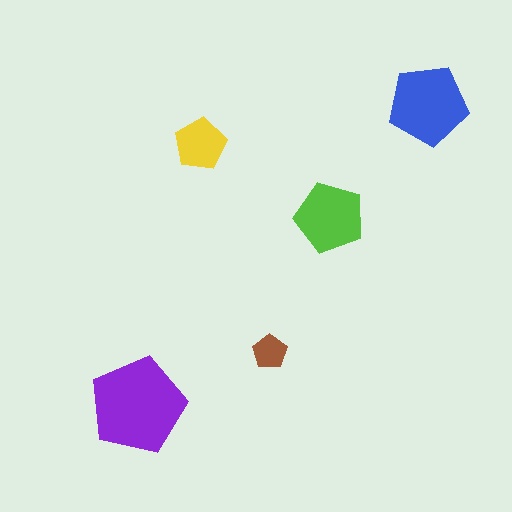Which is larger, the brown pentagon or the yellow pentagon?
The yellow one.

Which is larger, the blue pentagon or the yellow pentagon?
The blue one.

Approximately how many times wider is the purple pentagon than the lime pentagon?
About 1.5 times wider.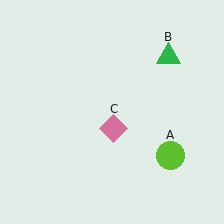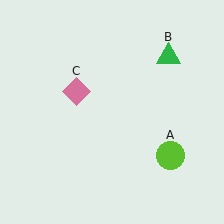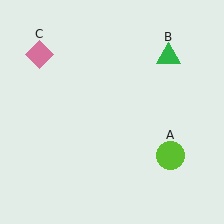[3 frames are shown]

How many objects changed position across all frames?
1 object changed position: pink diamond (object C).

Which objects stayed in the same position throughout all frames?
Lime circle (object A) and green triangle (object B) remained stationary.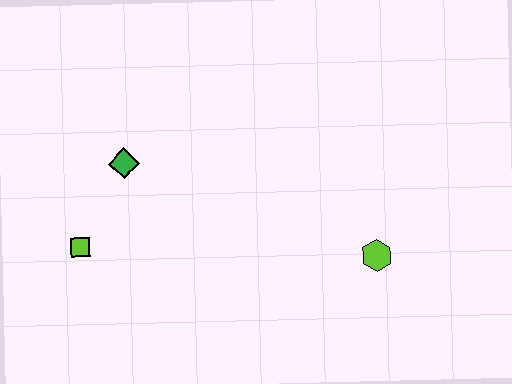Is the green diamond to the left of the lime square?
No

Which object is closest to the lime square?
The green diamond is closest to the lime square.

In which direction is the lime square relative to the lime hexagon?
The lime square is to the left of the lime hexagon.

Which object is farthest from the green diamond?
The lime hexagon is farthest from the green diamond.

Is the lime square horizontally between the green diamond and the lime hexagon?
No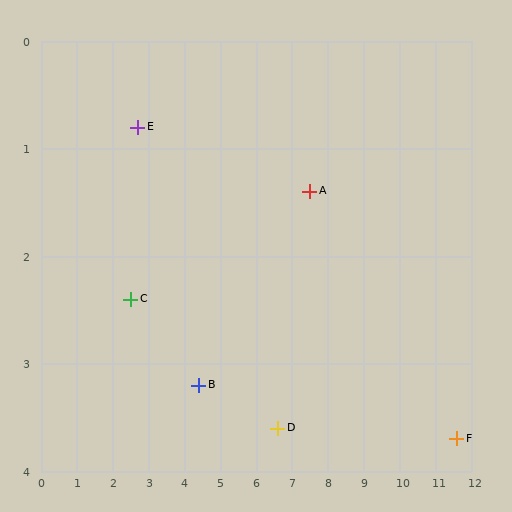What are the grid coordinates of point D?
Point D is at approximately (6.6, 3.6).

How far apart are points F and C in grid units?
Points F and C are about 9.2 grid units apart.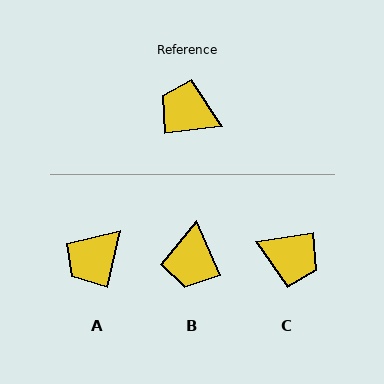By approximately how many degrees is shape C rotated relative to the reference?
Approximately 178 degrees clockwise.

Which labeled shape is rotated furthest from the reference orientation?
C, about 178 degrees away.